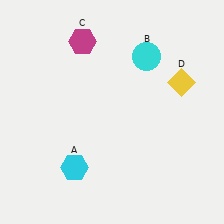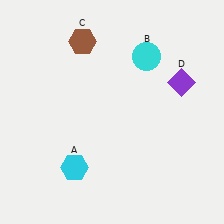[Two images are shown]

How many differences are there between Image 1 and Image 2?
There are 2 differences between the two images.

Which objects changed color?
C changed from magenta to brown. D changed from yellow to purple.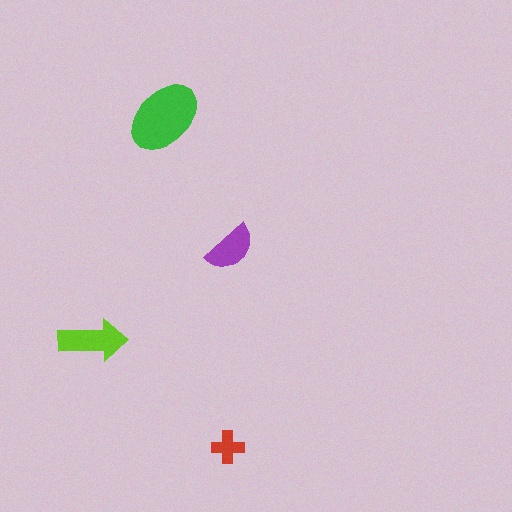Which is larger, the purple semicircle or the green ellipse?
The green ellipse.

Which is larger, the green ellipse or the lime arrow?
The green ellipse.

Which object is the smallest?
The red cross.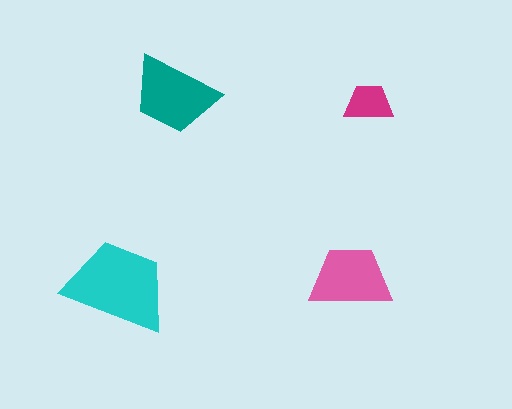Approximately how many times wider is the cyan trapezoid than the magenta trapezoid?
About 2 times wider.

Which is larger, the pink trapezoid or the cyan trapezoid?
The cyan one.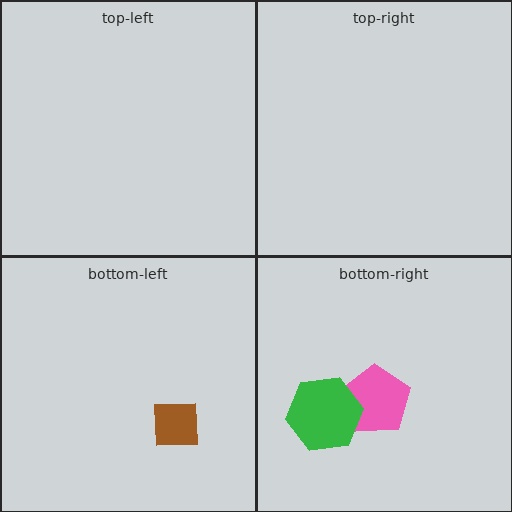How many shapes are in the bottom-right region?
2.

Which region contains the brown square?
The bottom-left region.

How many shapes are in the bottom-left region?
1.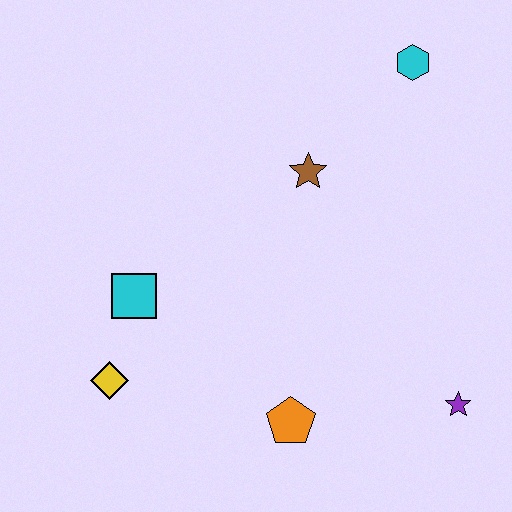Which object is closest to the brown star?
The cyan hexagon is closest to the brown star.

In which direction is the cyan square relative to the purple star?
The cyan square is to the left of the purple star.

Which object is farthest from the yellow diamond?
The cyan hexagon is farthest from the yellow diamond.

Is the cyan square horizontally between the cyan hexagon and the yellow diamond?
Yes